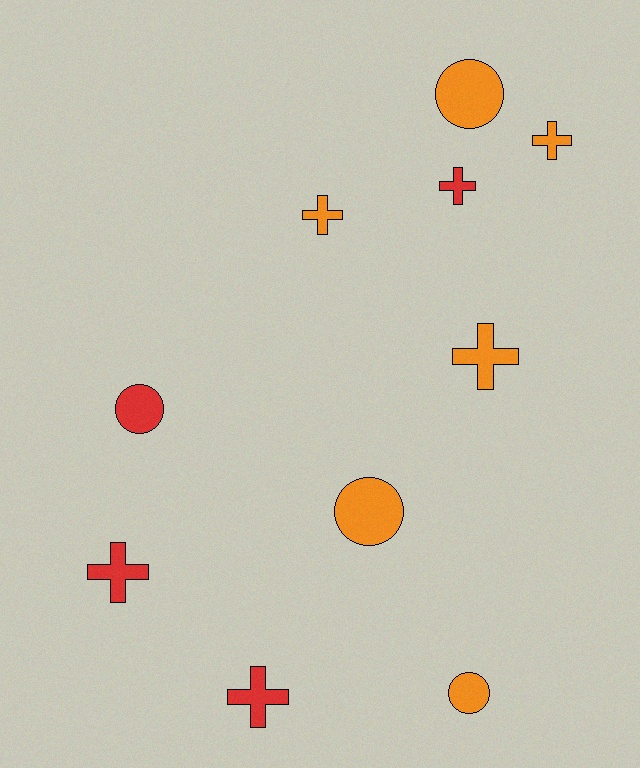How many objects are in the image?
There are 10 objects.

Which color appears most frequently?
Orange, with 6 objects.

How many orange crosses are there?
There are 3 orange crosses.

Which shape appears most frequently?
Cross, with 6 objects.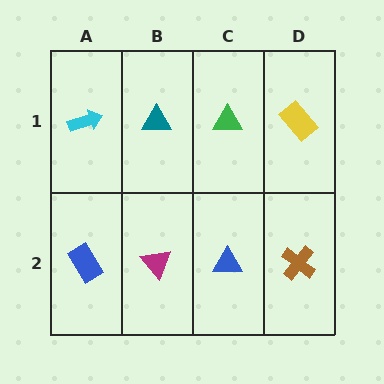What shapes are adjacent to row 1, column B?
A magenta triangle (row 2, column B), a cyan arrow (row 1, column A), a green triangle (row 1, column C).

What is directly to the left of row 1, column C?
A teal triangle.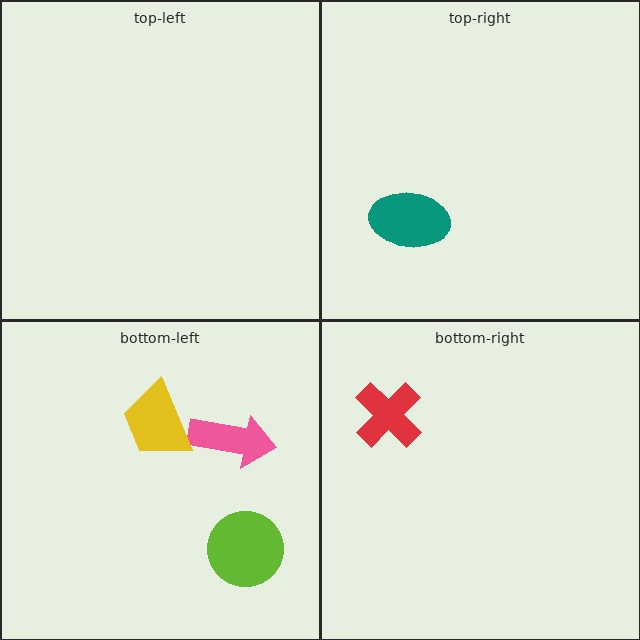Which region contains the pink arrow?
The bottom-left region.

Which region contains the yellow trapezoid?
The bottom-left region.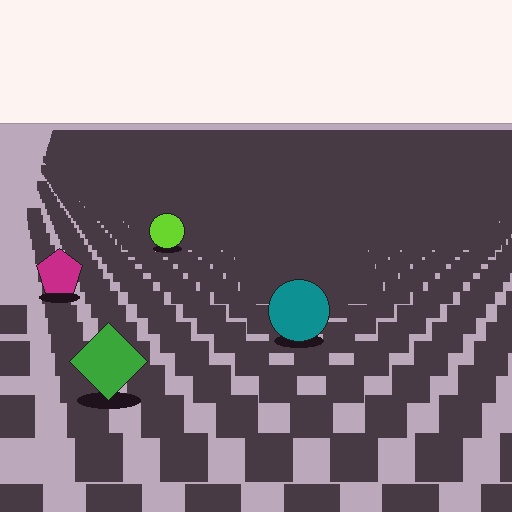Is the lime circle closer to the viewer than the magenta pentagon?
No. The magenta pentagon is closer — you can tell from the texture gradient: the ground texture is coarser near it.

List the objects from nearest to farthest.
From nearest to farthest: the green diamond, the teal circle, the magenta pentagon, the lime circle.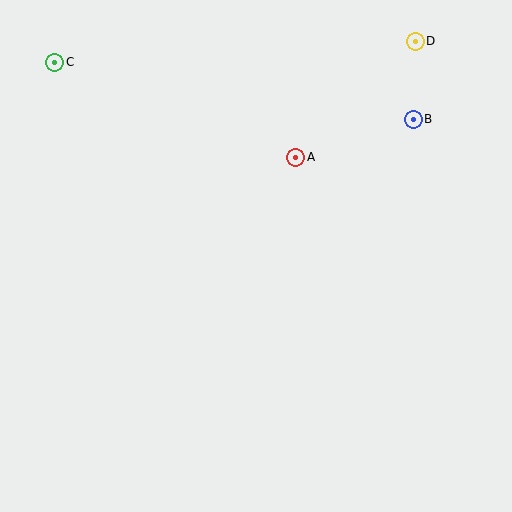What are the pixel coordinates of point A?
Point A is at (296, 157).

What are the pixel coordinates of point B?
Point B is at (413, 119).